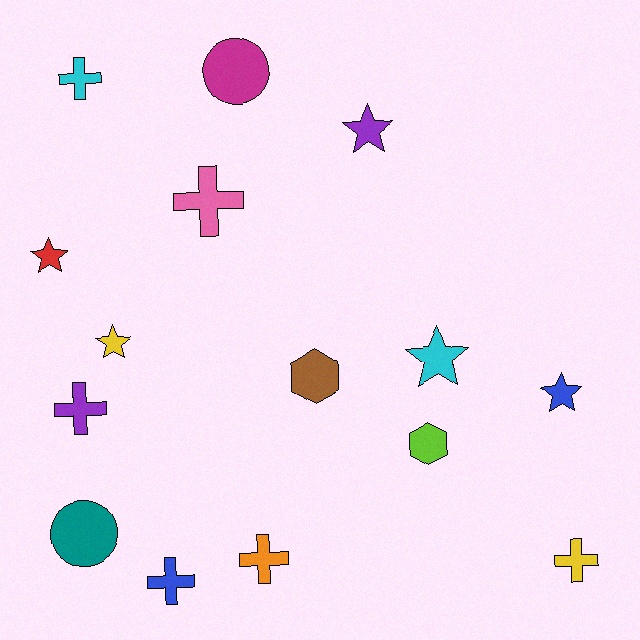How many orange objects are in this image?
There is 1 orange object.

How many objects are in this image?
There are 15 objects.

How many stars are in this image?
There are 5 stars.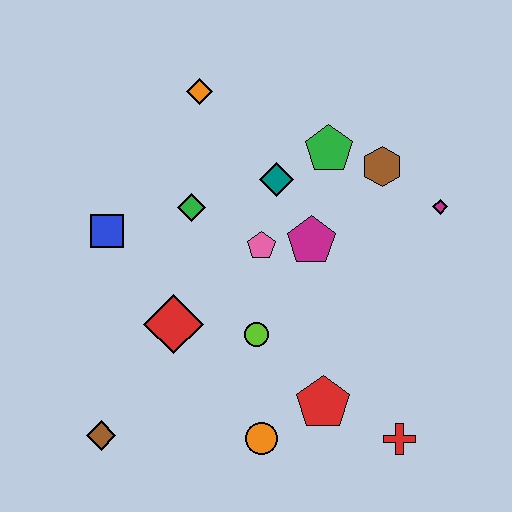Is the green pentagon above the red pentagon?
Yes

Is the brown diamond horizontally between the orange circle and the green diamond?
No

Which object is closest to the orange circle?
The red pentagon is closest to the orange circle.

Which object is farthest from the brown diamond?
The magenta diamond is farthest from the brown diamond.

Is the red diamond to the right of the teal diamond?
No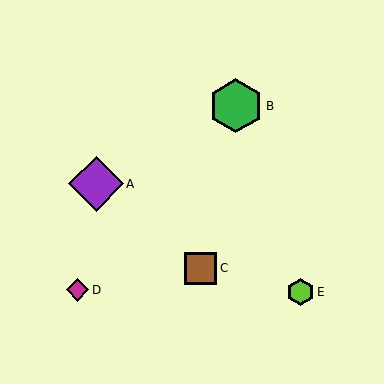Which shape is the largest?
The purple diamond (labeled A) is the largest.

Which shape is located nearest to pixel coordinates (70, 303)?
The magenta diamond (labeled D) at (78, 290) is nearest to that location.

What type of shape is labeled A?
Shape A is a purple diamond.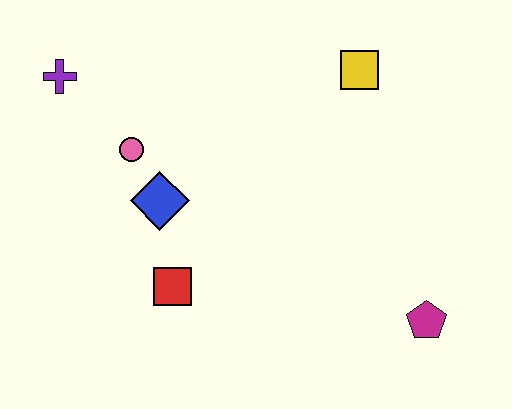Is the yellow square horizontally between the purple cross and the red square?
No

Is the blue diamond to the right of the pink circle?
Yes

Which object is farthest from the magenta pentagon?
The purple cross is farthest from the magenta pentagon.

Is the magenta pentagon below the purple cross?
Yes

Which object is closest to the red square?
The blue diamond is closest to the red square.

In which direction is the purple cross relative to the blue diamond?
The purple cross is above the blue diamond.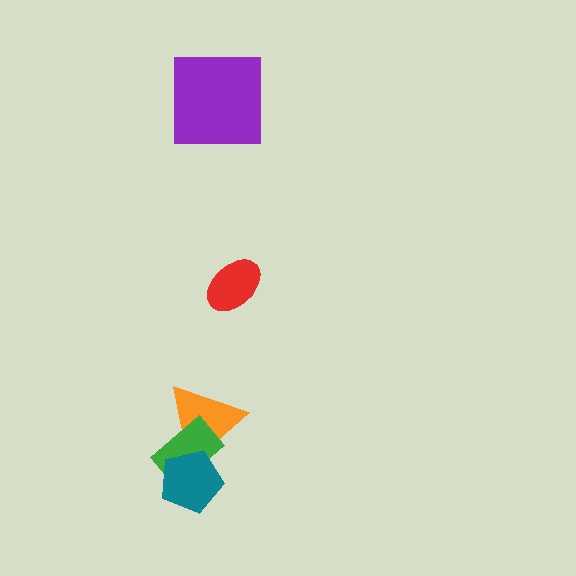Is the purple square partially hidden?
No, no other shape covers it.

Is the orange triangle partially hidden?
Yes, it is partially covered by another shape.